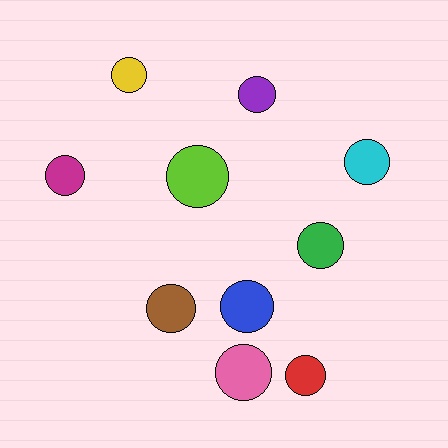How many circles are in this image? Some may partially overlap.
There are 10 circles.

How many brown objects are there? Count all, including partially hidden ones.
There is 1 brown object.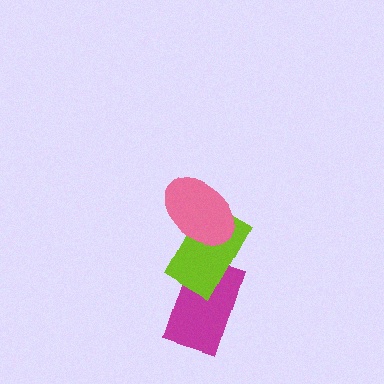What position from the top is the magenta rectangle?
The magenta rectangle is 3rd from the top.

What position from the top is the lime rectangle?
The lime rectangle is 2nd from the top.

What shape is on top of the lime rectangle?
The pink ellipse is on top of the lime rectangle.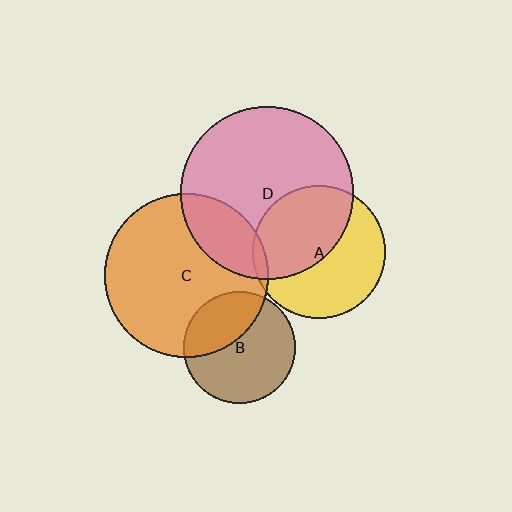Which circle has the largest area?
Circle D (pink).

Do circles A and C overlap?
Yes.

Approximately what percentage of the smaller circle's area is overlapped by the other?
Approximately 5%.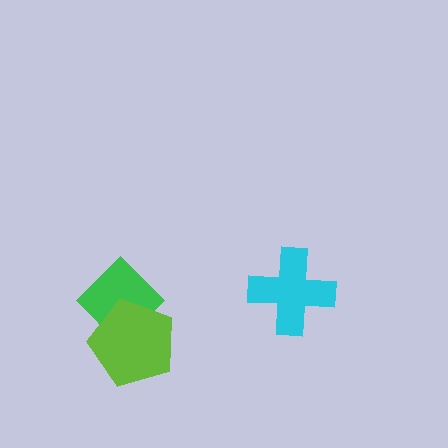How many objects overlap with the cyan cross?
0 objects overlap with the cyan cross.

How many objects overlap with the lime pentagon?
1 object overlaps with the lime pentagon.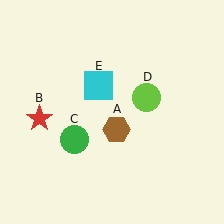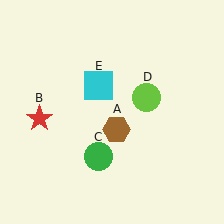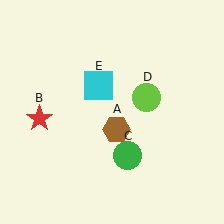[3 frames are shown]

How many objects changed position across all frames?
1 object changed position: green circle (object C).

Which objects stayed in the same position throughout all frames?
Brown hexagon (object A) and red star (object B) and lime circle (object D) and cyan square (object E) remained stationary.